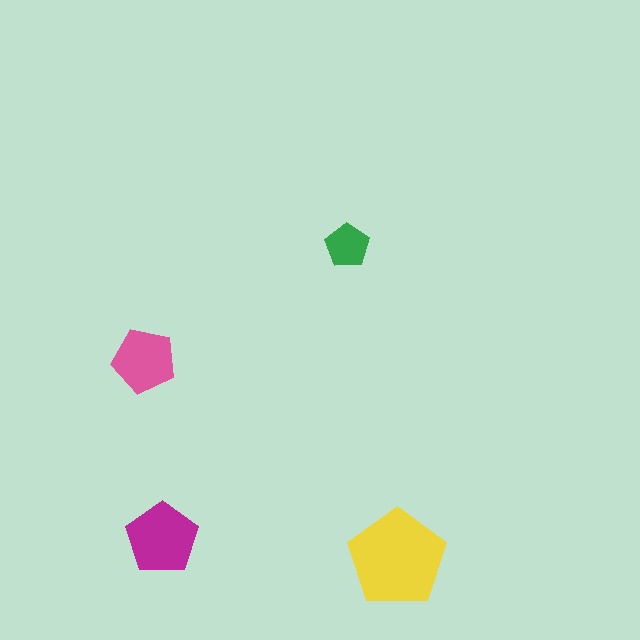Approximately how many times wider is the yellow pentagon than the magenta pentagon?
About 1.5 times wider.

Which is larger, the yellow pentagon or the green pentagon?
The yellow one.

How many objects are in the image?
There are 4 objects in the image.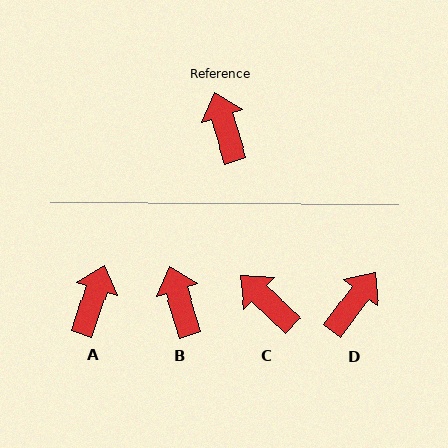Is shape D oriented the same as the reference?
No, it is off by about 54 degrees.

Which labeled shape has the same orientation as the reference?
B.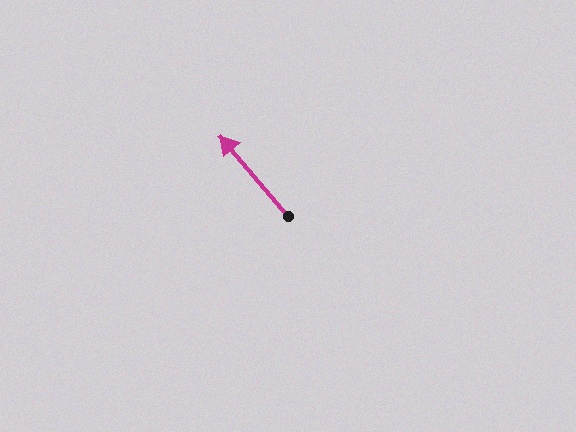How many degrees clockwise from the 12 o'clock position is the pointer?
Approximately 320 degrees.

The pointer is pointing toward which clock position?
Roughly 11 o'clock.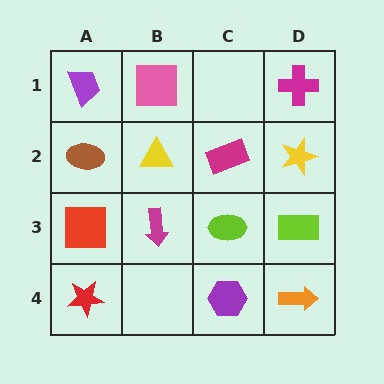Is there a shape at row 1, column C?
No, that cell is empty.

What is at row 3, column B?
A magenta arrow.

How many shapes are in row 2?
4 shapes.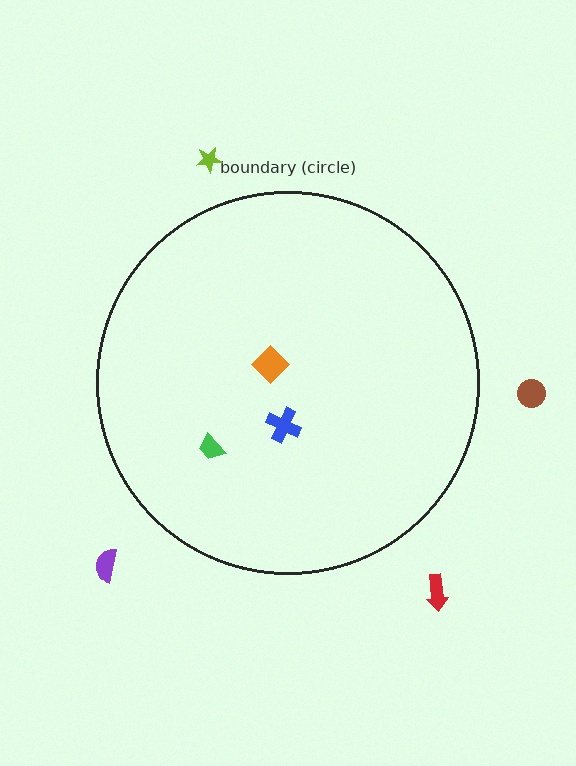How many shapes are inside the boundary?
3 inside, 4 outside.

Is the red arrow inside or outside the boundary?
Outside.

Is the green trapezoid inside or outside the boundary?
Inside.